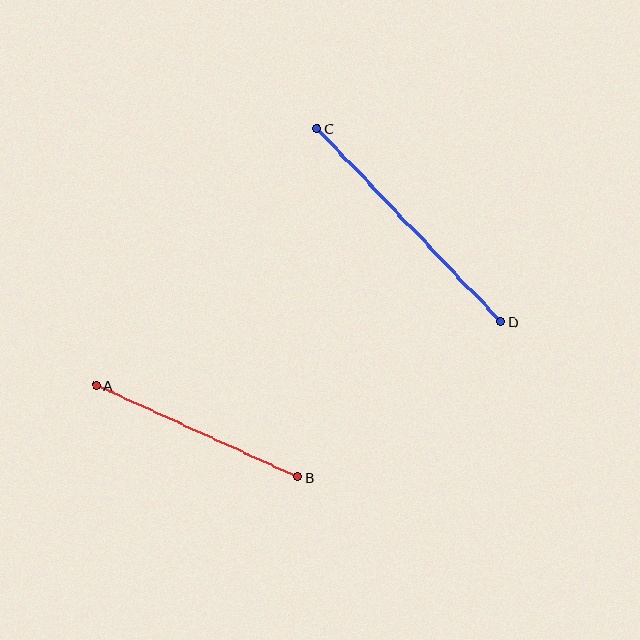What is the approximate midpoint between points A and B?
The midpoint is at approximately (197, 431) pixels.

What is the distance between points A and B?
The distance is approximately 222 pixels.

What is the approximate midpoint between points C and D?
The midpoint is at approximately (409, 225) pixels.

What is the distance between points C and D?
The distance is approximately 266 pixels.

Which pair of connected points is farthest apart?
Points C and D are farthest apart.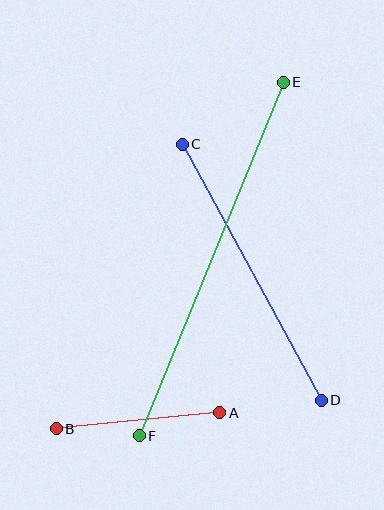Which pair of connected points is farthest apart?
Points E and F are farthest apart.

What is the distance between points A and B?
The distance is approximately 164 pixels.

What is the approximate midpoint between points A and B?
The midpoint is at approximately (138, 421) pixels.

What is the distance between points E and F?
The distance is approximately 382 pixels.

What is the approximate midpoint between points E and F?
The midpoint is at approximately (211, 259) pixels.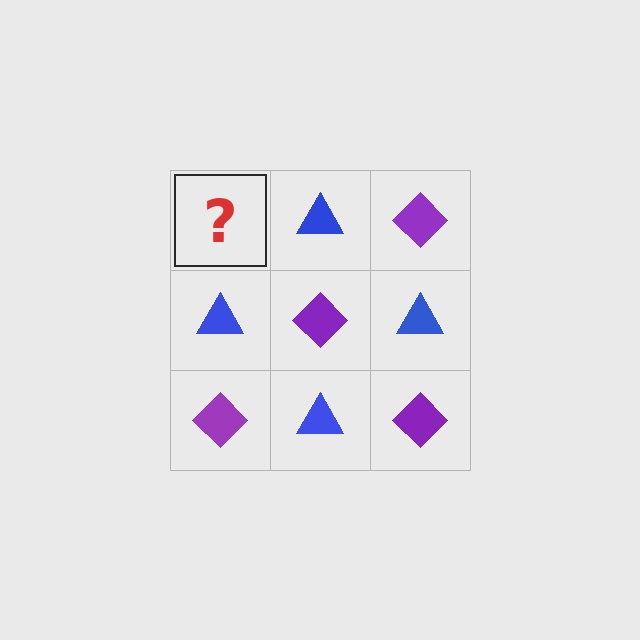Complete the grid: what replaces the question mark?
The question mark should be replaced with a purple diamond.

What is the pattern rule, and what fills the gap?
The rule is that it alternates purple diamond and blue triangle in a checkerboard pattern. The gap should be filled with a purple diamond.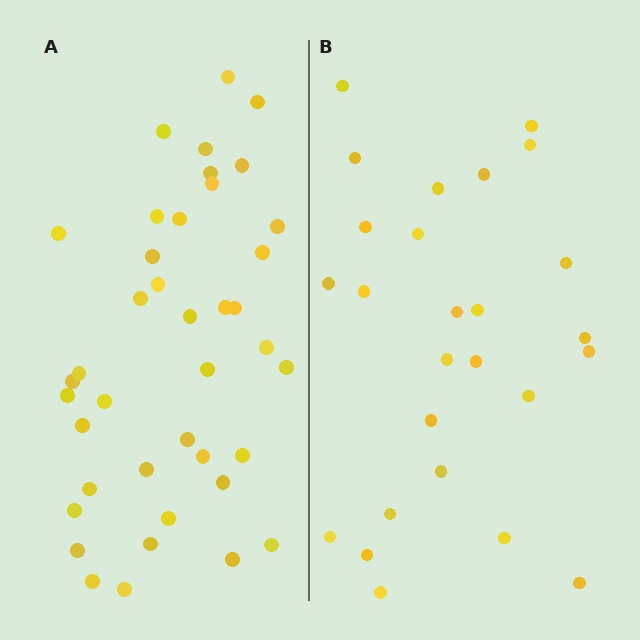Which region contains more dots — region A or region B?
Region A (the left region) has more dots.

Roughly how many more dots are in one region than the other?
Region A has approximately 15 more dots than region B.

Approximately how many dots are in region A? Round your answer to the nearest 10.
About 40 dots.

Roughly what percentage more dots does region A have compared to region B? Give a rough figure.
About 55% more.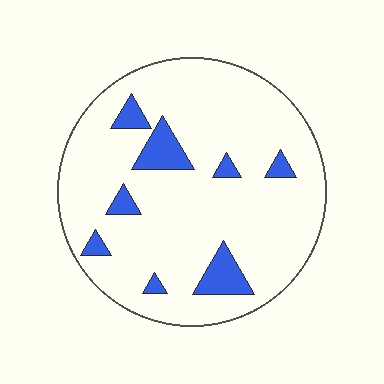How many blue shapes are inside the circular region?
8.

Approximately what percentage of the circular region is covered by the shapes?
Approximately 10%.